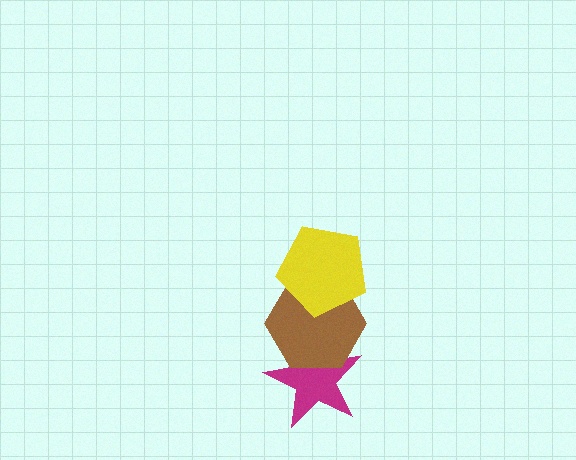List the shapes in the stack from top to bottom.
From top to bottom: the yellow pentagon, the brown hexagon, the magenta star.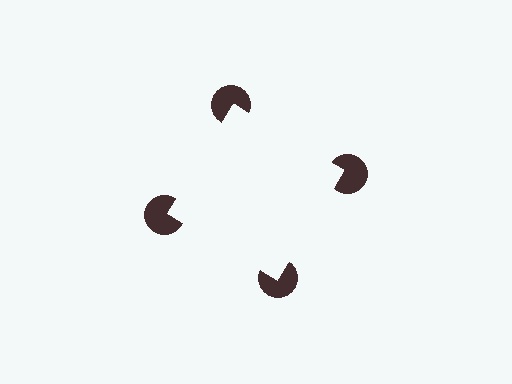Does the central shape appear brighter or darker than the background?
It typically appears slightly brighter than the background, even though no actual brightness change is drawn.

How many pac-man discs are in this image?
There are 4 — one at each vertex of the illusory square.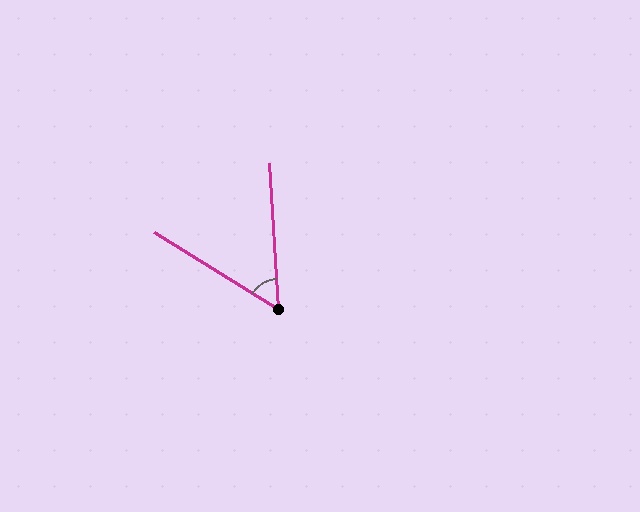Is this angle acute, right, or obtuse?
It is acute.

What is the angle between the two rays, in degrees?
Approximately 55 degrees.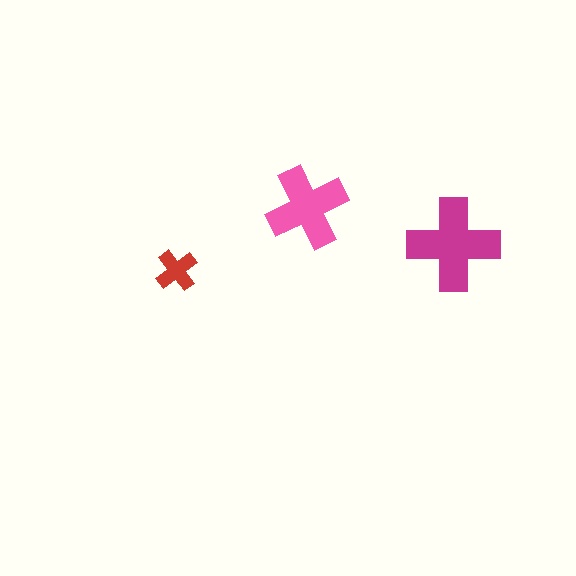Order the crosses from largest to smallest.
the magenta one, the pink one, the red one.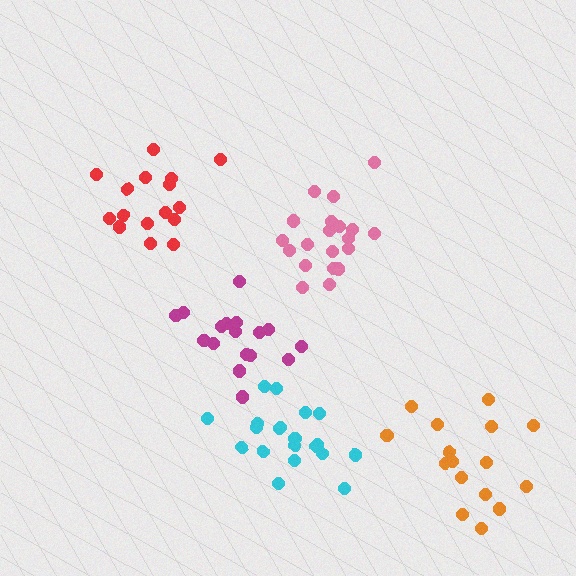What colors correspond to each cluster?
The clusters are colored: pink, orange, cyan, red, magenta.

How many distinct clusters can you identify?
There are 5 distinct clusters.